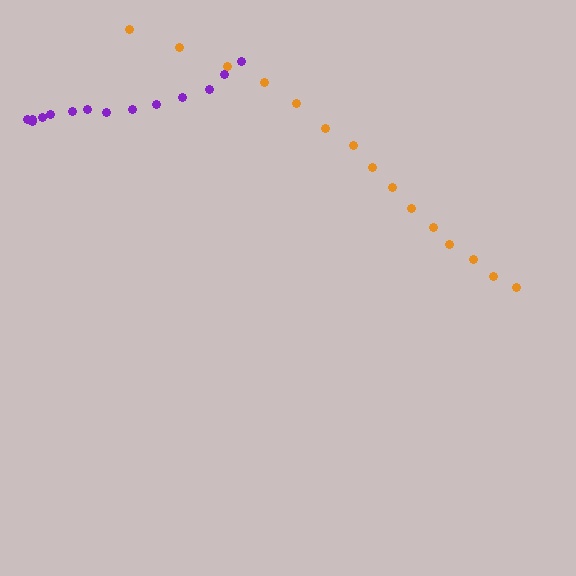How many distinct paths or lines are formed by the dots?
There are 2 distinct paths.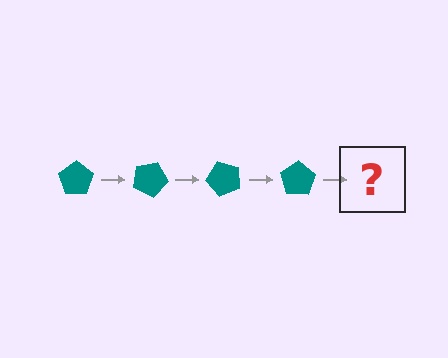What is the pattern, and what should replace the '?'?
The pattern is that the pentagon rotates 25 degrees each step. The '?' should be a teal pentagon rotated 100 degrees.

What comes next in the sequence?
The next element should be a teal pentagon rotated 100 degrees.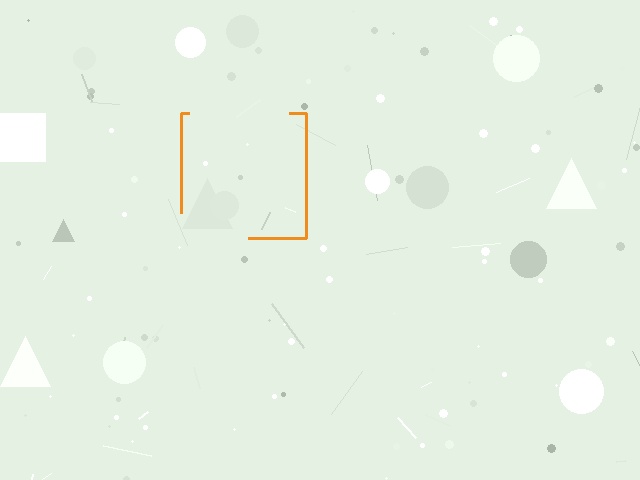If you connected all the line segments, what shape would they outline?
They would outline a square.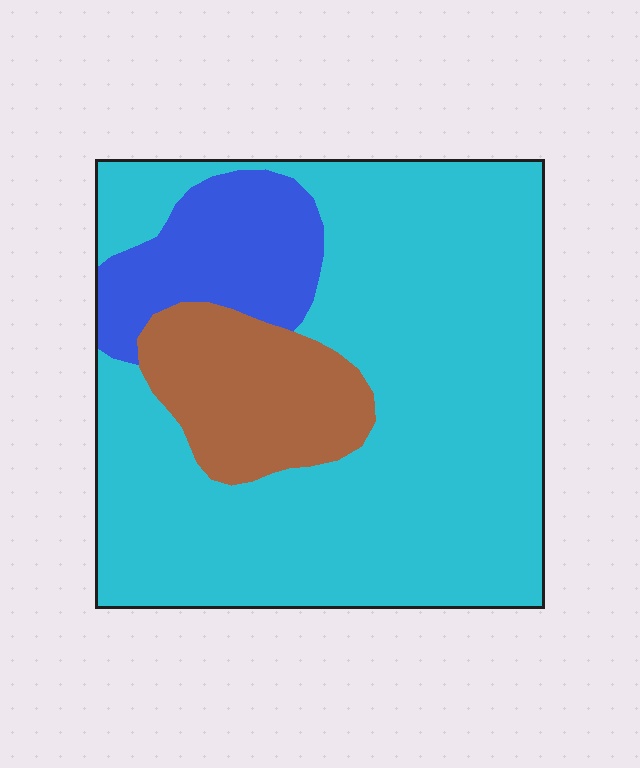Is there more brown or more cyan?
Cyan.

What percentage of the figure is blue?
Blue takes up about one eighth (1/8) of the figure.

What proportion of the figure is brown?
Brown takes up about one sixth (1/6) of the figure.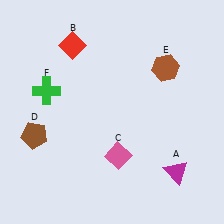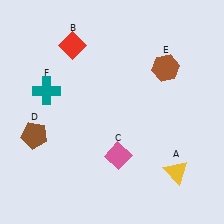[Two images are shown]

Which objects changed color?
A changed from magenta to yellow. F changed from green to teal.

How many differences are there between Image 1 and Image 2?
There are 2 differences between the two images.